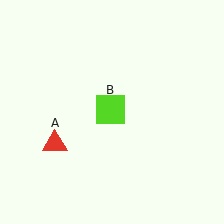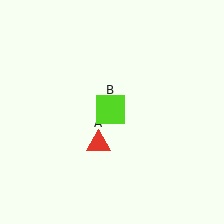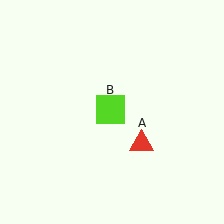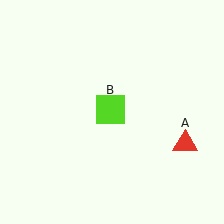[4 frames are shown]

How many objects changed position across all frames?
1 object changed position: red triangle (object A).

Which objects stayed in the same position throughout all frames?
Lime square (object B) remained stationary.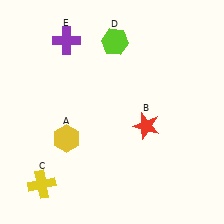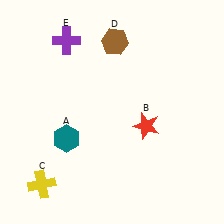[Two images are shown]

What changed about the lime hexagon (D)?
In Image 1, D is lime. In Image 2, it changed to brown.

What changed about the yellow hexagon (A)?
In Image 1, A is yellow. In Image 2, it changed to teal.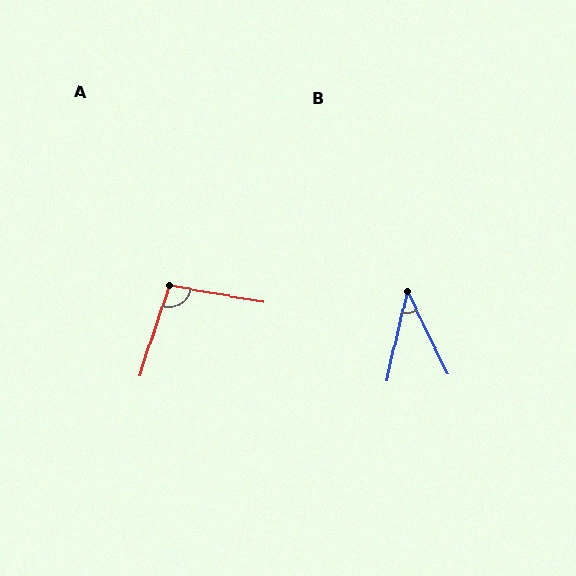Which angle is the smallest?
B, at approximately 40 degrees.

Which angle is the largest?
A, at approximately 98 degrees.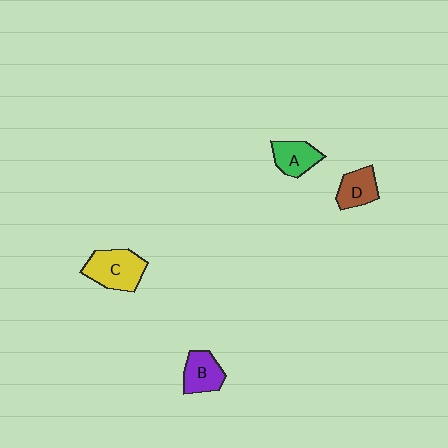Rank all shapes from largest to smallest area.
From largest to smallest: C (yellow), B (purple), A (green), D (brown).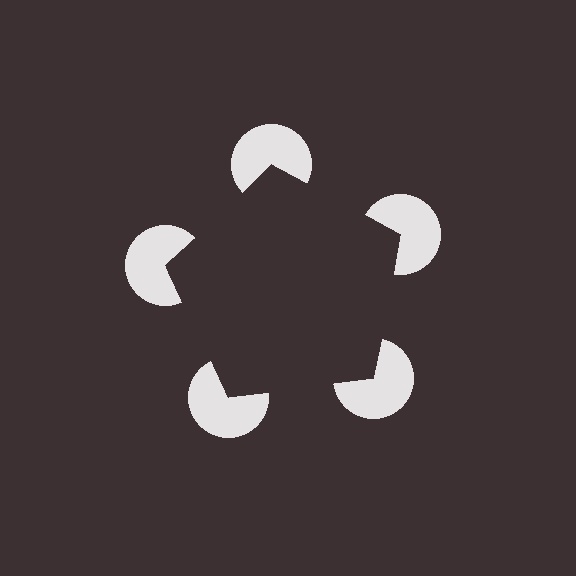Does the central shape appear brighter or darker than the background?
It typically appears slightly darker than the background, even though no actual brightness change is drawn.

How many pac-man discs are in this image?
There are 5 — one at each vertex of the illusory pentagon.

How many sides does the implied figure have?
5 sides.